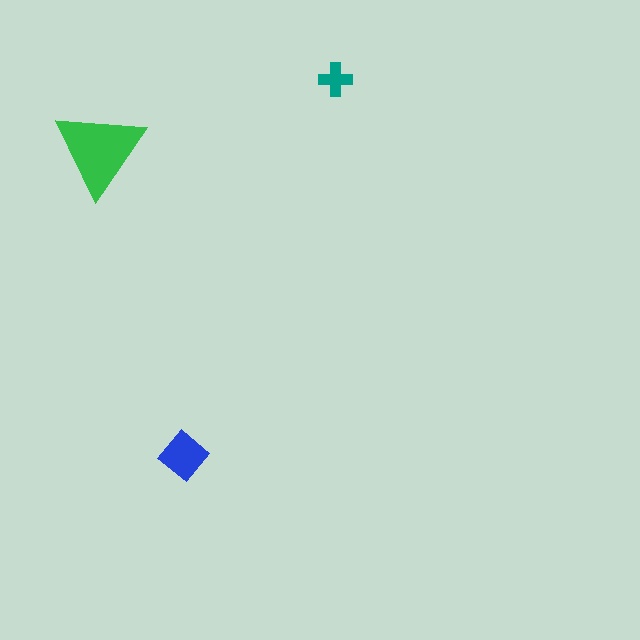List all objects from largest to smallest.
The green triangle, the blue diamond, the teal cross.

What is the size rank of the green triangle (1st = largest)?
1st.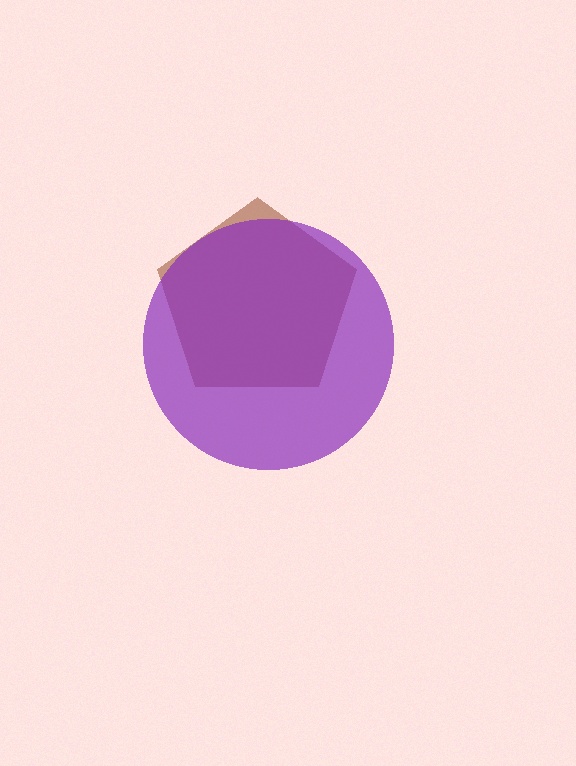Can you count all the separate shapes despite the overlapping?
Yes, there are 2 separate shapes.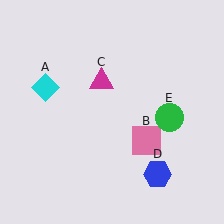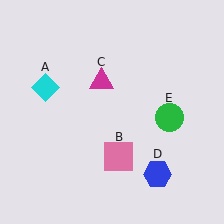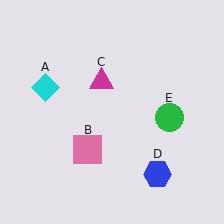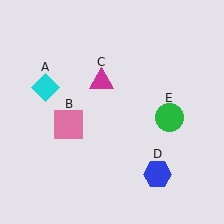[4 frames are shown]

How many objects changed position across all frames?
1 object changed position: pink square (object B).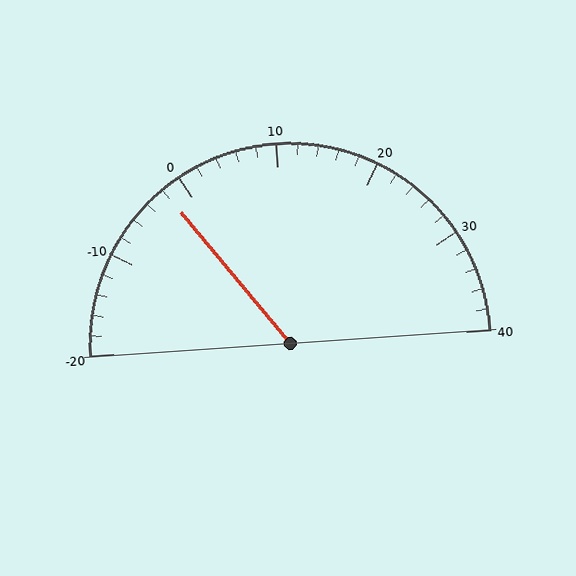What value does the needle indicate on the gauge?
The needle indicates approximately -2.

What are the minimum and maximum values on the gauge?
The gauge ranges from -20 to 40.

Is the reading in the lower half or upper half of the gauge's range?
The reading is in the lower half of the range (-20 to 40).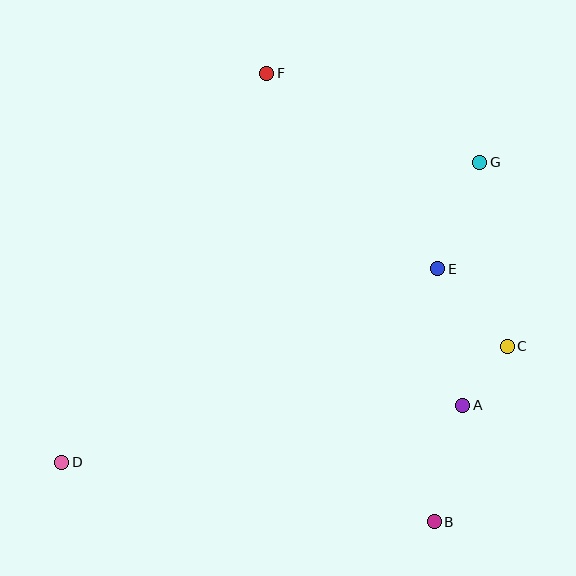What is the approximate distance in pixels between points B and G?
The distance between B and G is approximately 362 pixels.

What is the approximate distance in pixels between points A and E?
The distance between A and E is approximately 139 pixels.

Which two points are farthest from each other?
Points D and G are farthest from each other.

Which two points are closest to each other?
Points A and C are closest to each other.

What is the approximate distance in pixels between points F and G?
The distance between F and G is approximately 231 pixels.